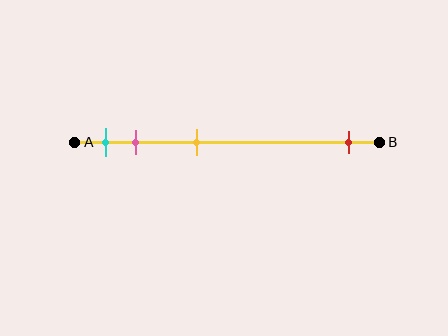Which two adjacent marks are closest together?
The cyan and pink marks are the closest adjacent pair.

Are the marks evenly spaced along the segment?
No, the marks are not evenly spaced.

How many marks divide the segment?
There are 4 marks dividing the segment.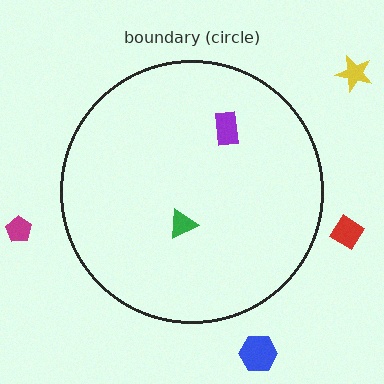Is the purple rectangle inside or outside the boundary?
Inside.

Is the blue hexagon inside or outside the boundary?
Outside.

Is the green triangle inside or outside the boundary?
Inside.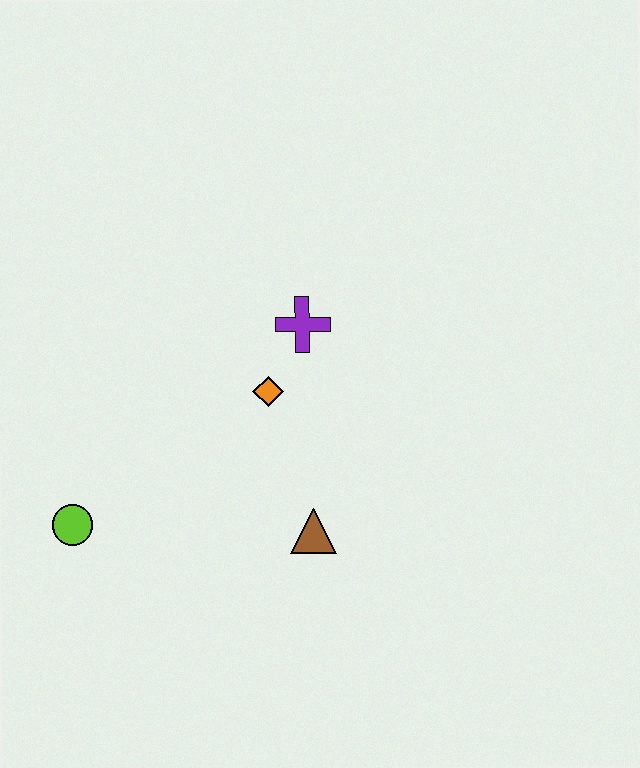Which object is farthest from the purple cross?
The lime circle is farthest from the purple cross.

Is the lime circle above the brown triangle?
Yes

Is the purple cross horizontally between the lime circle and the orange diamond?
No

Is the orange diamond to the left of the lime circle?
No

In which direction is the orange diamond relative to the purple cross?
The orange diamond is below the purple cross.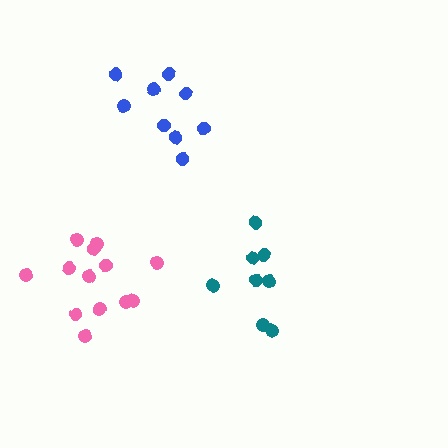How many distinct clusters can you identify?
There are 3 distinct clusters.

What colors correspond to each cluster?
The clusters are colored: blue, pink, teal.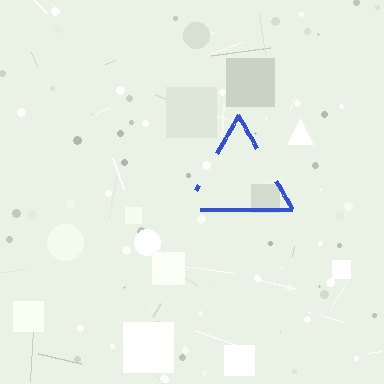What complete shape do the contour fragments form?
The contour fragments form a triangle.